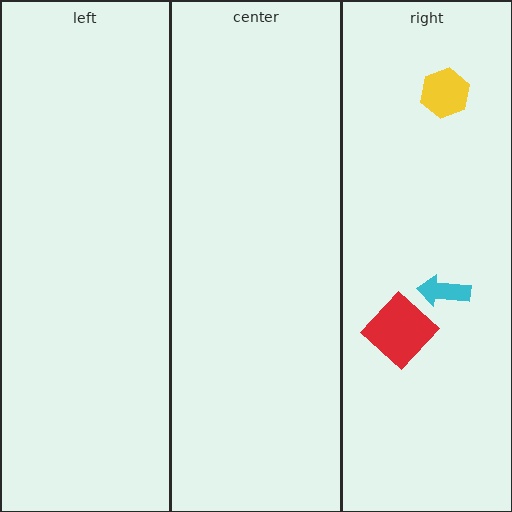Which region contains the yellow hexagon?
The right region.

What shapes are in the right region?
The red diamond, the yellow hexagon, the cyan arrow.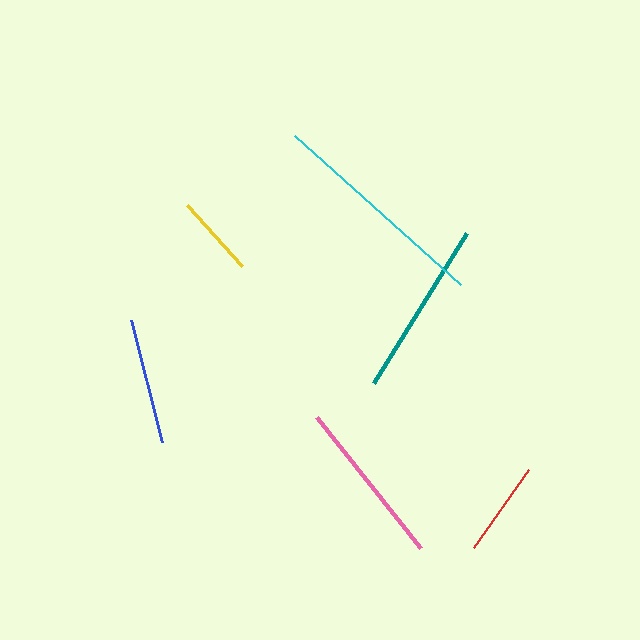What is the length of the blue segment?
The blue segment is approximately 126 pixels long.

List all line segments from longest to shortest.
From longest to shortest: cyan, teal, pink, blue, red, yellow.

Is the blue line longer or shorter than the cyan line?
The cyan line is longer than the blue line.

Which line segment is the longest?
The cyan line is the longest at approximately 223 pixels.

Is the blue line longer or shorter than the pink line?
The pink line is longer than the blue line.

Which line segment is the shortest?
The yellow line is the shortest at approximately 82 pixels.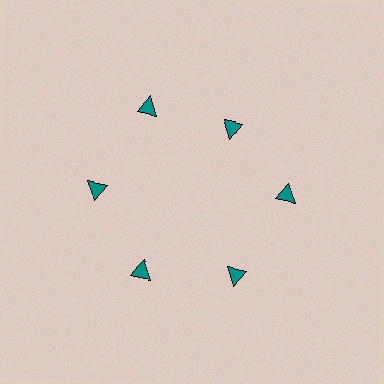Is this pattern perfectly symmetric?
No. The 6 teal triangles are arranged in a ring, but one element near the 1 o'clock position is pulled inward toward the center, breaking the 6-fold rotational symmetry.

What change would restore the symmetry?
The symmetry would be restored by moving it outward, back onto the ring so that all 6 triangles sit at equal angles and equal distance from the center.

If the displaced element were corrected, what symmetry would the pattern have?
It would have 6-fold rotational symmetry — the pattern would map onto itself every 60 degrees.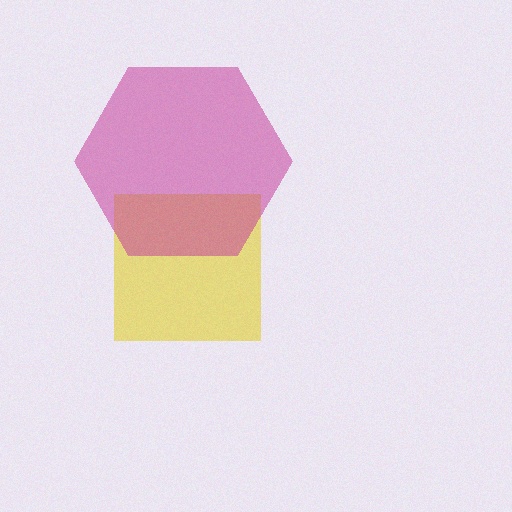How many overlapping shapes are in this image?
There are 2 overlapping shapes in the image.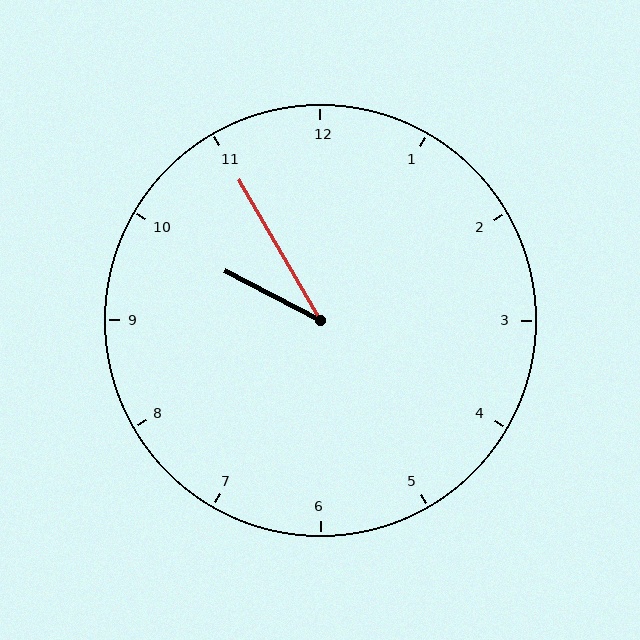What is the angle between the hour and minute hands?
Approximately 32 degrees.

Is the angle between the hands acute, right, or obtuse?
It is acute.